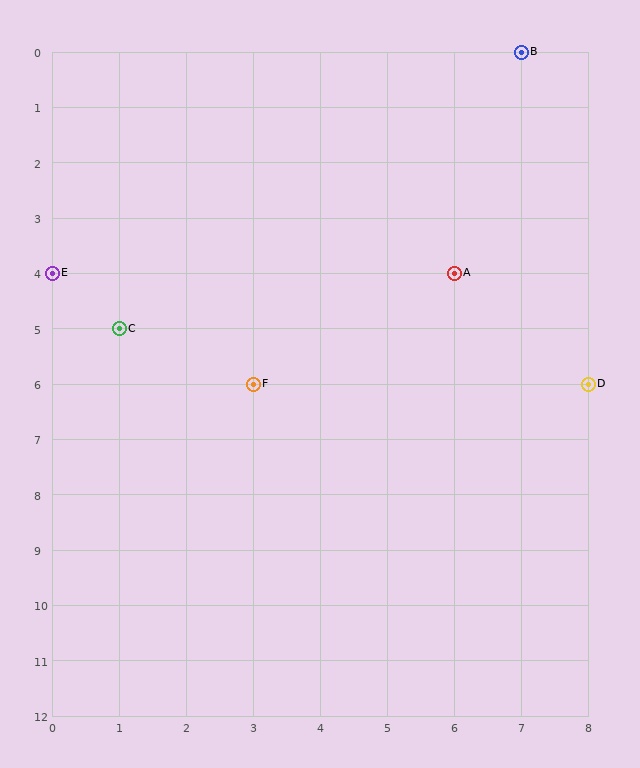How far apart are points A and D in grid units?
Points A and D are 2 columns and 2 rows apart (about 2.8 grid units diagonally).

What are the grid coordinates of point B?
Point B is at grid coordinates (7, 0).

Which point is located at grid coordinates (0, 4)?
Point E is at (0, 4).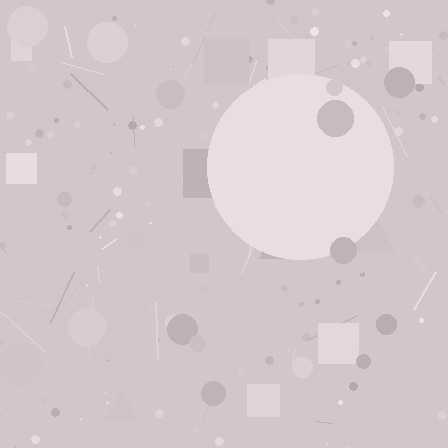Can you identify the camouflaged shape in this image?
The camouflaged shape is a circle.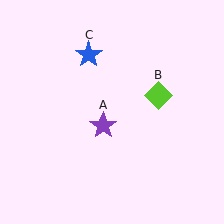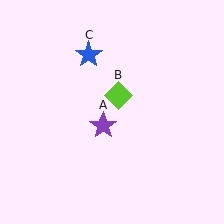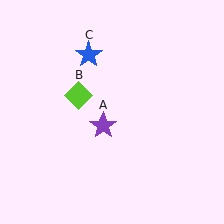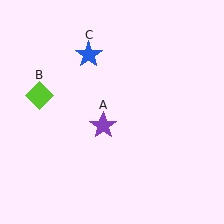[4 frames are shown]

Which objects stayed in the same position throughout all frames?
Purple star (object A) and blue star (object C) remained stationary.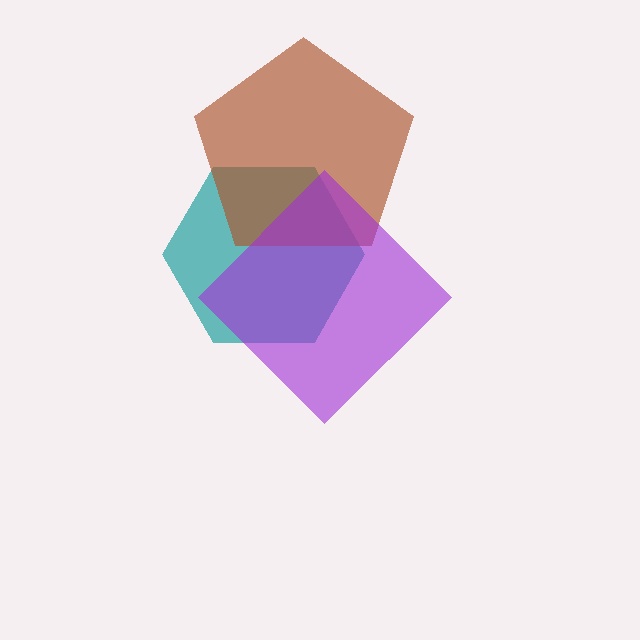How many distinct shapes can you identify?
There are 3 distinct shapes: a teal hexagon, a brown pentagon, a purple diamond.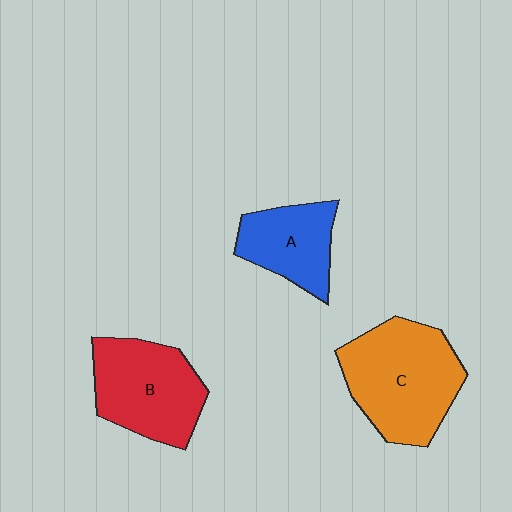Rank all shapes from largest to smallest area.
From largest to smallest: C (orange), B (red), A (blue).